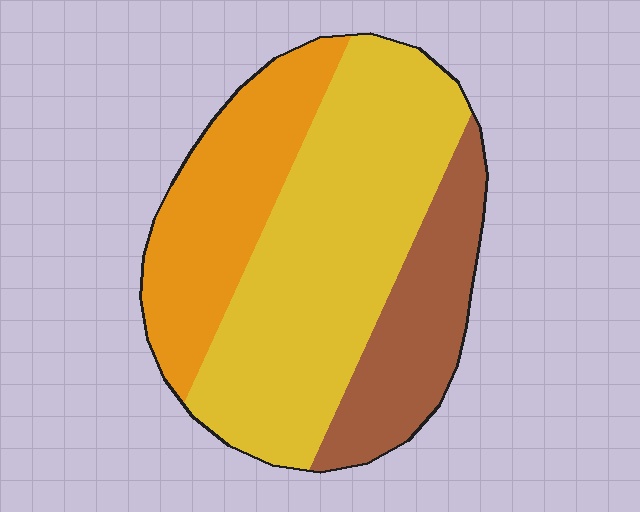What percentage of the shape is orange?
Orange takes up between a quarter and a half of the shape.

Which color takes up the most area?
Yellow, at roughly 50%.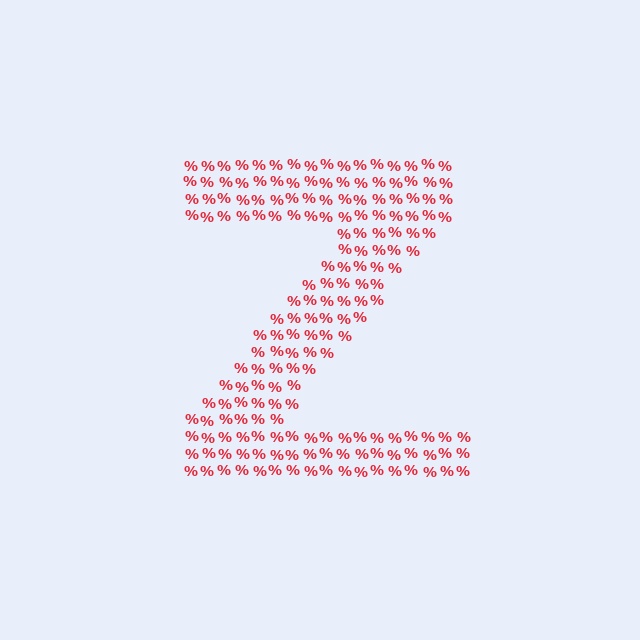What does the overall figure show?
The overall figure shows the letter Z.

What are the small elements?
The small elements are percent signs.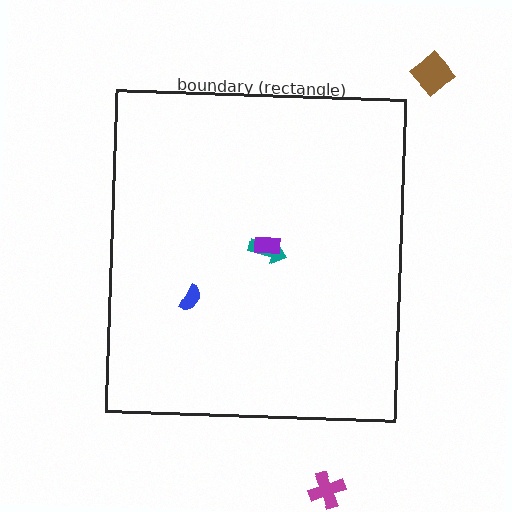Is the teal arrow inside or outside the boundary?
Inside.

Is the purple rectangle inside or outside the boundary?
Inside.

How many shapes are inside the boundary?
3 inside, 2 outside.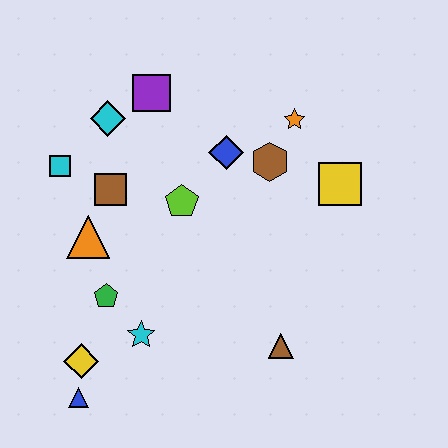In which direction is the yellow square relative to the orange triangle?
The yellow square is to the right of the orange triangle.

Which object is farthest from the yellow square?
The blue triangle is farthest from the yellow square.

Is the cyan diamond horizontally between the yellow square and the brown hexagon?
No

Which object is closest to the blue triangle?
The yellow diamond is closest to the blue triangle.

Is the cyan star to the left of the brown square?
No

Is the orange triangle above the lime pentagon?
No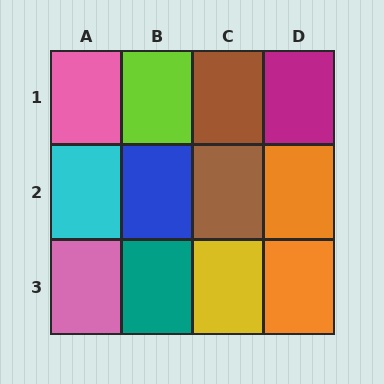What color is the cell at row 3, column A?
Pink.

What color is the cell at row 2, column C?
Brown.